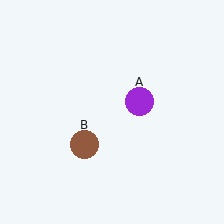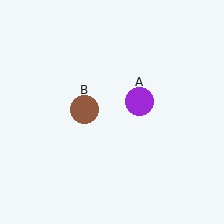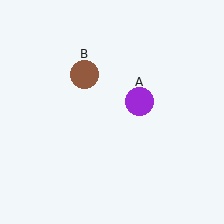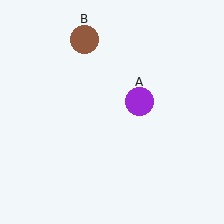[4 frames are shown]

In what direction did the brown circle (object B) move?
The brown circle (object B) moved up.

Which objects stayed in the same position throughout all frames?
Purple circle (object A) remained stationary.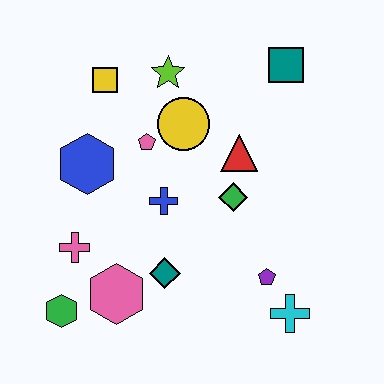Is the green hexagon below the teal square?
Yes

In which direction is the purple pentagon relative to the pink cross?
The purple pentagon is to the right of the pink cross.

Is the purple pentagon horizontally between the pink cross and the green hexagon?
No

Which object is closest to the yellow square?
The lime star is closest to the yellow square.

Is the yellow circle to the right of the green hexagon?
Yes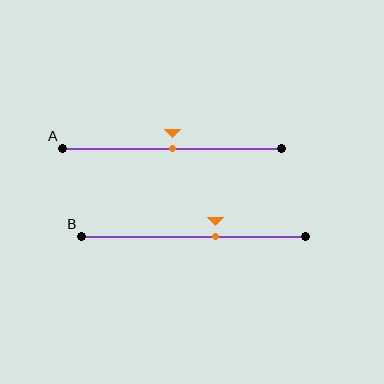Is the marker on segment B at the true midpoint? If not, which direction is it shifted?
No, the marker on segment B is shifted to the right by about 10% of the segment length.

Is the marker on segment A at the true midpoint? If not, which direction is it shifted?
Yes, the marker on segment A is at the true midpoint.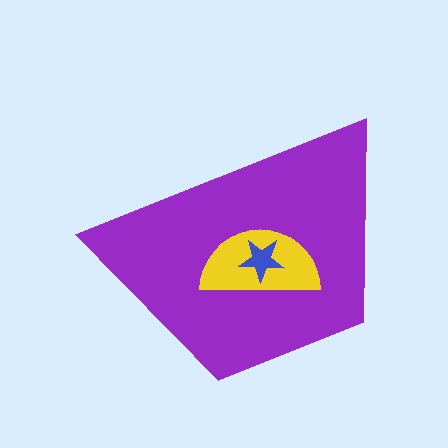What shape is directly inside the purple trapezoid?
The yellow semicircle.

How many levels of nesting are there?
3.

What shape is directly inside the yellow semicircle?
The blue star.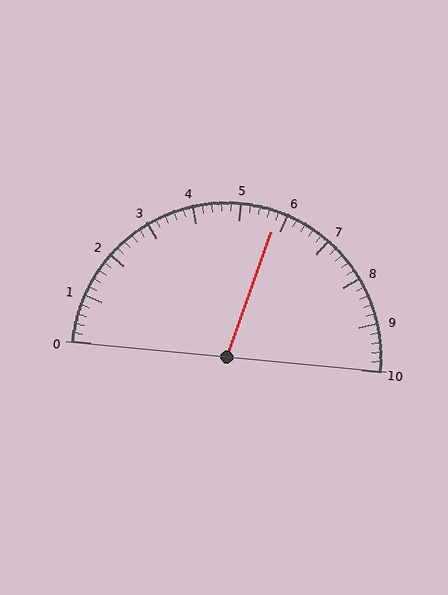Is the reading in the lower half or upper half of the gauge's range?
The reading is in the upper half of the range (0 to 10).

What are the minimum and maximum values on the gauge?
The gauge ranges from 0 to 10.